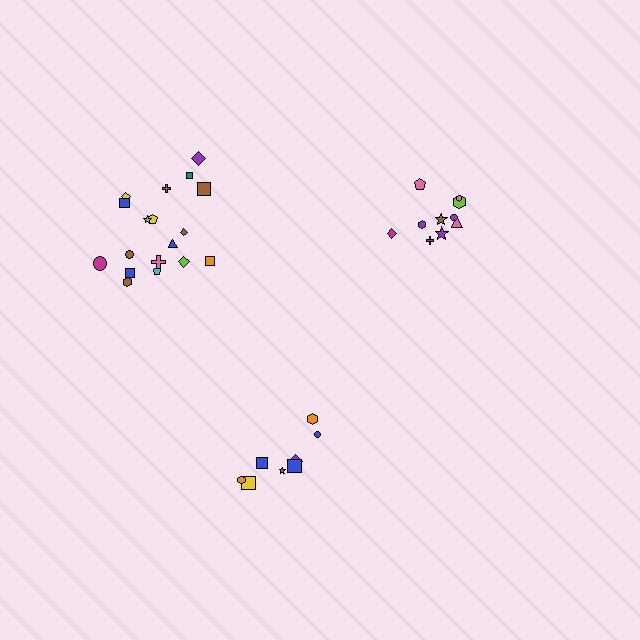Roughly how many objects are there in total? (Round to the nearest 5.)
Roughly 35 objects in total.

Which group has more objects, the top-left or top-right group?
The top-left group.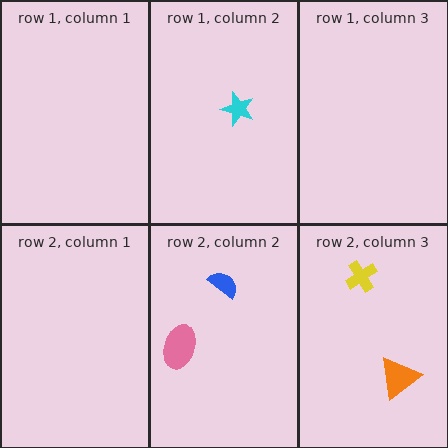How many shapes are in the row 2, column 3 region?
2.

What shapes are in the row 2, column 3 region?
The yellow cross, the orange triangle.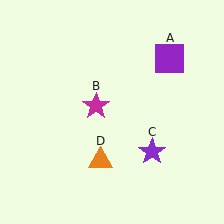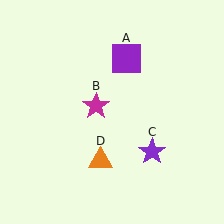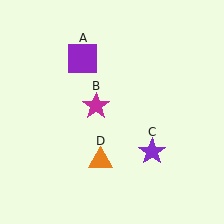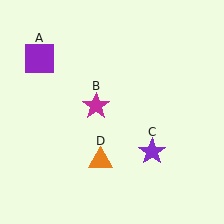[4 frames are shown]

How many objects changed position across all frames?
1 object changed position: purple square (object A).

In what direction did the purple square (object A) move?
The purple square (object A) moved left.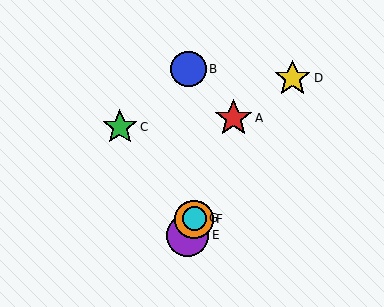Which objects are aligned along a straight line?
Objects A, E, F, G are aligned along a straight line.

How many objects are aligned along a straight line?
4 objects (A, E, F, G) are aligned along a straight line.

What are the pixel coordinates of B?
Object B is at (189, 69).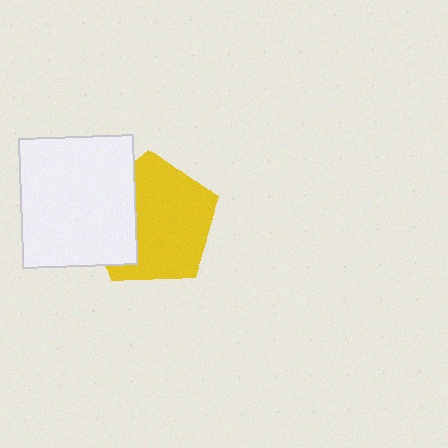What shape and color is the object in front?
The object in front is a white rectangle.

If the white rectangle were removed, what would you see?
You would see the complete yellow pentagon.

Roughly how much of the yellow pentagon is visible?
Most of it is visible (roughly 68%).